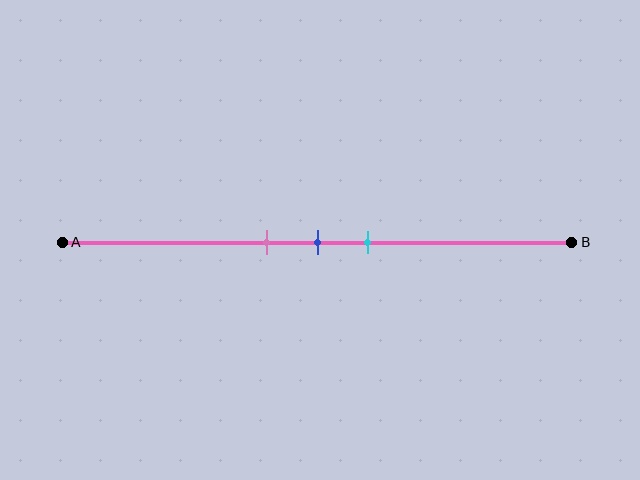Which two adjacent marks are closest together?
The pink and blue marks are the closest adjacent pair.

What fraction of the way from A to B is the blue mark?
The blue mark is approximately 50% (0.5) of the way from A to B.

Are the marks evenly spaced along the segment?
Yes, the marks are approximately evenly spaced.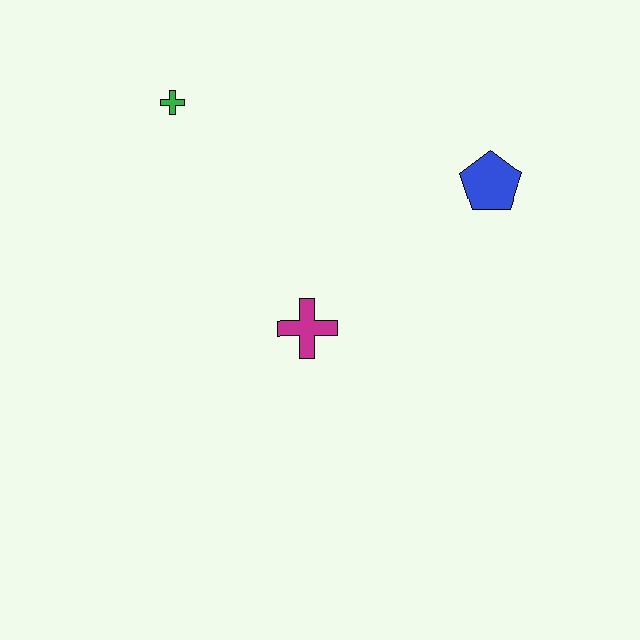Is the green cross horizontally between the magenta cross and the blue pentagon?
No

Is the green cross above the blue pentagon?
Yes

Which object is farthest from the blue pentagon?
The green cross is farthest from the blue pentagon.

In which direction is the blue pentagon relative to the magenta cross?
The blue pentagon is to the right of the magenta cross.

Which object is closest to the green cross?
The magenta cross is closest to the green cross.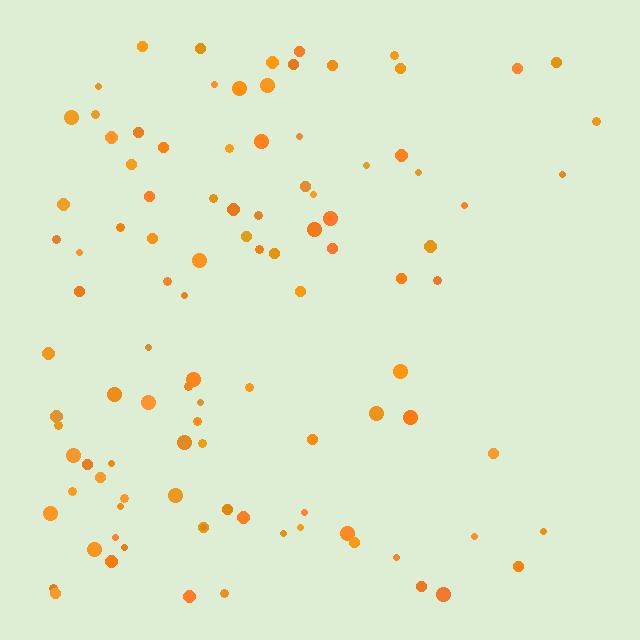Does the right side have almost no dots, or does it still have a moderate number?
Still a moderate number, just noticeably fewer than the left.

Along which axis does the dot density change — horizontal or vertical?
Horizontal.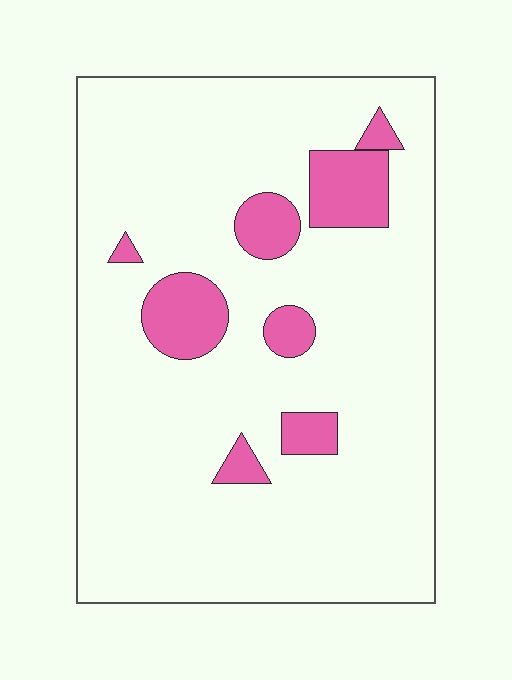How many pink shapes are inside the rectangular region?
8.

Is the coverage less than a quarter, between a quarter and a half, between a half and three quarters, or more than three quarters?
Less than a quarter.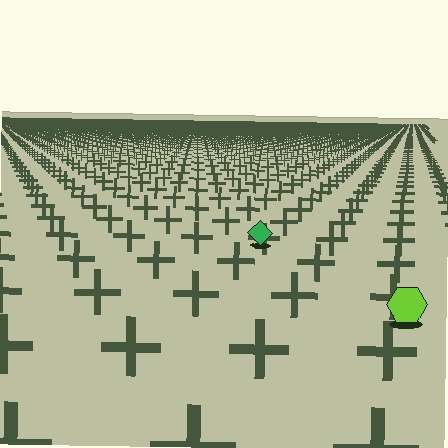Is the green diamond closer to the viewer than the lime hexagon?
No. The lime hexagon is closer — you can tell from the texture gradient: the ground texture is coarser near it.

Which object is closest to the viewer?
The lime hexagon is closest. The texture marks near it are larger and more spread out.